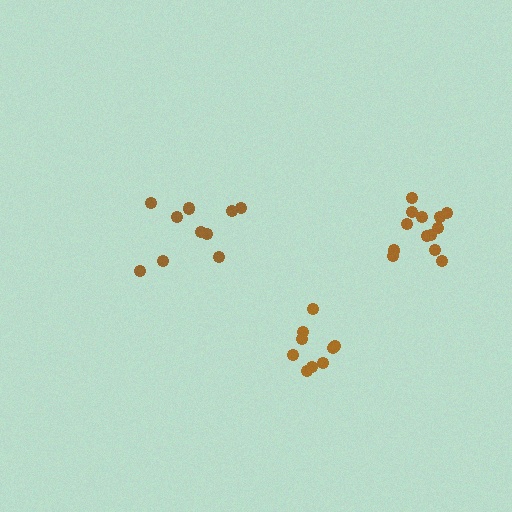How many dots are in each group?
Group 1: 13 dots, Group 2: 9 dots, Group 3: 10 dots (32 total).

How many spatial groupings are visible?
There are 3 spatial groupings.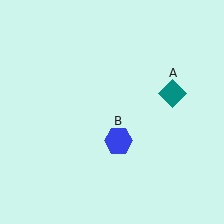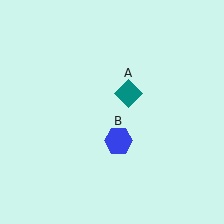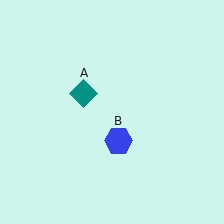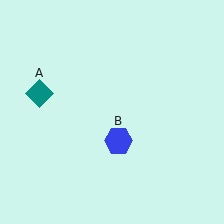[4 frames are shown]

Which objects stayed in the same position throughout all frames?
Blue hexagon (object B) remained stationary.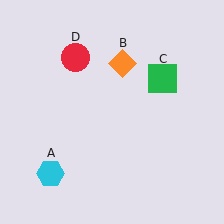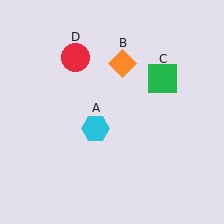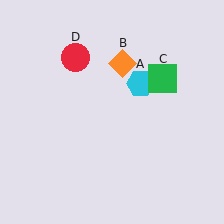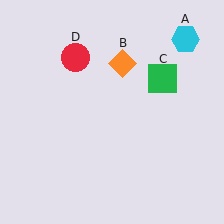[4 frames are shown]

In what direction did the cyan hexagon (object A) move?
The cyan hexagon (object A) moved up and to the right.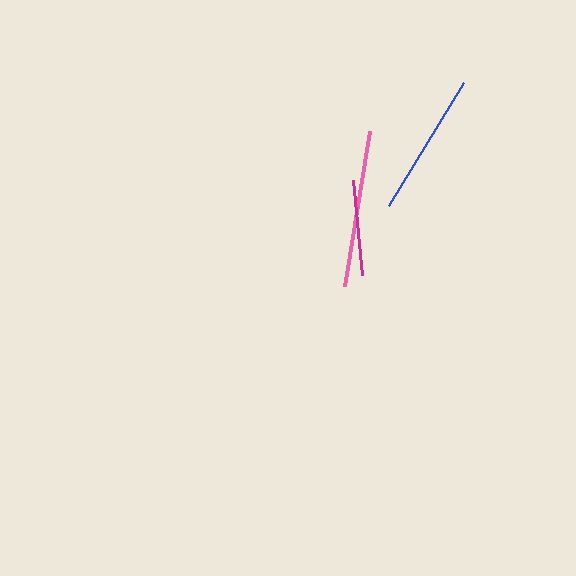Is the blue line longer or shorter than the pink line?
The pink line is longer than the blue line.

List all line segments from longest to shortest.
From longest to shortest: pink, blue, magenta.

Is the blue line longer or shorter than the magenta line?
The blue line is longer than the magenta line.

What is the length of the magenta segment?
The magenta segment is approximately 95 pixels long.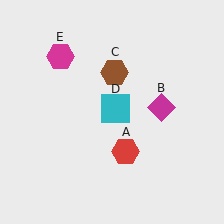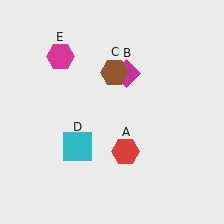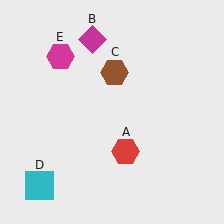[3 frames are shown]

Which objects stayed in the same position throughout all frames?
Red hexagon (object A) and brown hexagon (object C) and magenta hexagon (object E) remained stationary.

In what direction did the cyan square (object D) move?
The cyan square (object D) moved down and to the left.